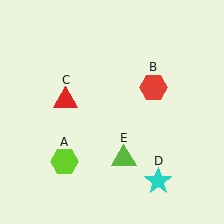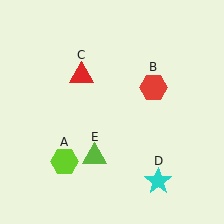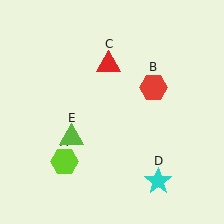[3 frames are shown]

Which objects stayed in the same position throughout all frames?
Lime hexagon (object A) and red hexagon (object B) and cyan star (object D) remained stationary.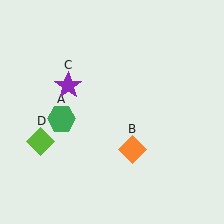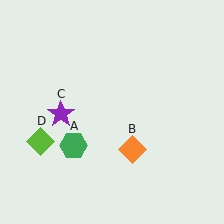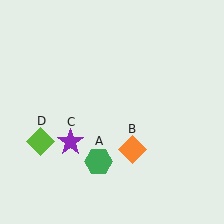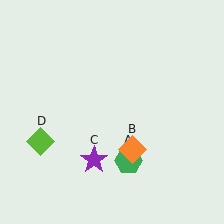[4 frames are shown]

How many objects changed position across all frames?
2 objects changed position: green hexagon (object A), purple star (object C).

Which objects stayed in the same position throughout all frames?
Orange diamond (object B) and lime diamond (object D) remained stationary.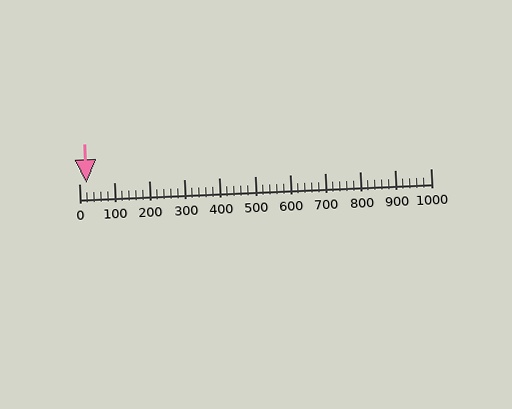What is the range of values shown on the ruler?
The ruler shows values from 0 to 1000.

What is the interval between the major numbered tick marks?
The major tick marks are spaced 100 units apart.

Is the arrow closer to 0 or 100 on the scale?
The arrow is closer to 0.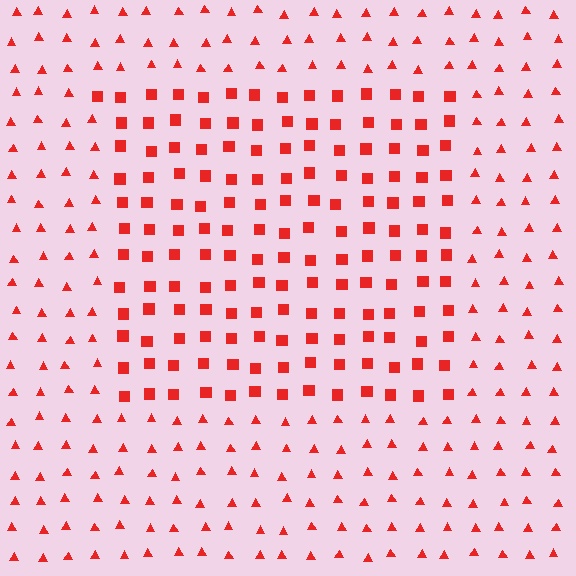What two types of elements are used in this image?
The image uses squares inside the rectangle region and triangles outside it.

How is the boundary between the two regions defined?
The boundary is defined by a change in element shape: squares inside vs. triangles outside. All elements share the same color and spacing.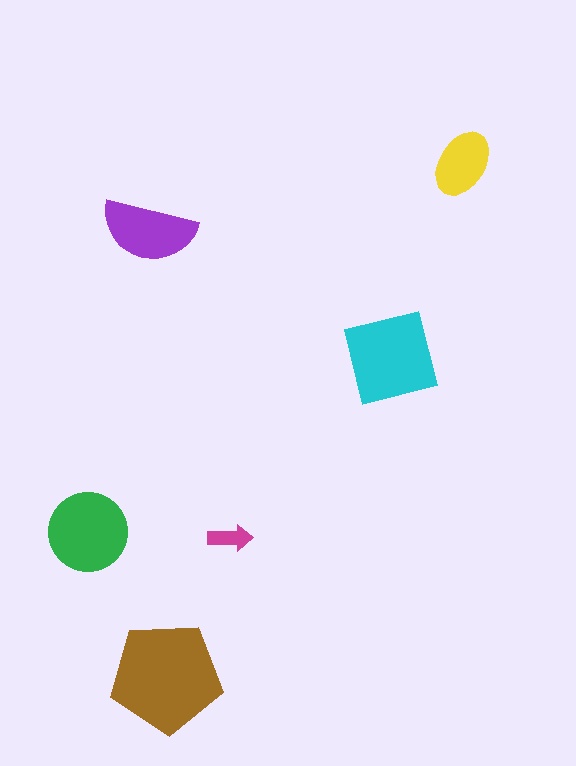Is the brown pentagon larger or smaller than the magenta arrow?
Larger.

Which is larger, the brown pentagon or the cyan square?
The brown pentagon.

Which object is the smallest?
The magenta arrow.